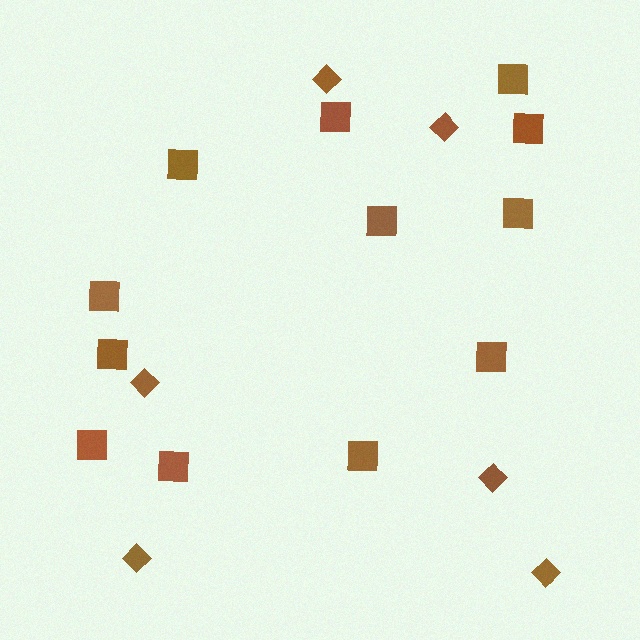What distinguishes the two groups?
There are 2 groups: one group of squares (12) and one group of diamonds (6).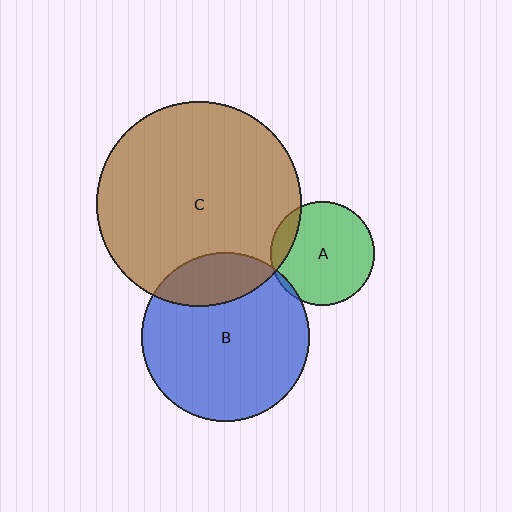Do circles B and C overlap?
Yes.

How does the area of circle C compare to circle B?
Approximately 1.5 times.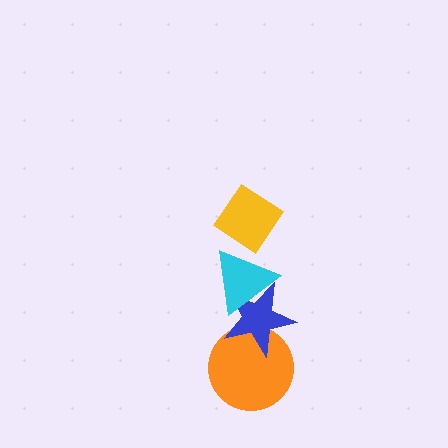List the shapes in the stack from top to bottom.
From top to bottom: the yellow diamond, the cyan triangle, the blue star, the orange circle.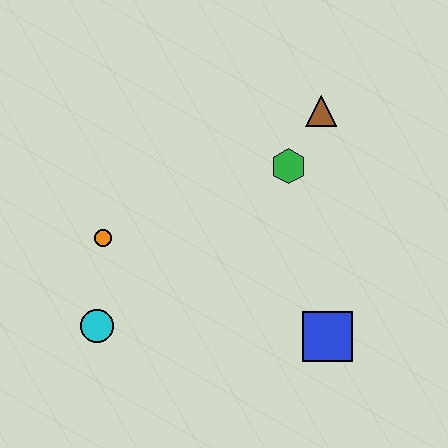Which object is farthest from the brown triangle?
The cyan circle is farthest from the brown triangle.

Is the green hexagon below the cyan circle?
No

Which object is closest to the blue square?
The green hexagon is closest to the blue square.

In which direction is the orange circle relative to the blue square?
The orange circle is to the left of the blue square.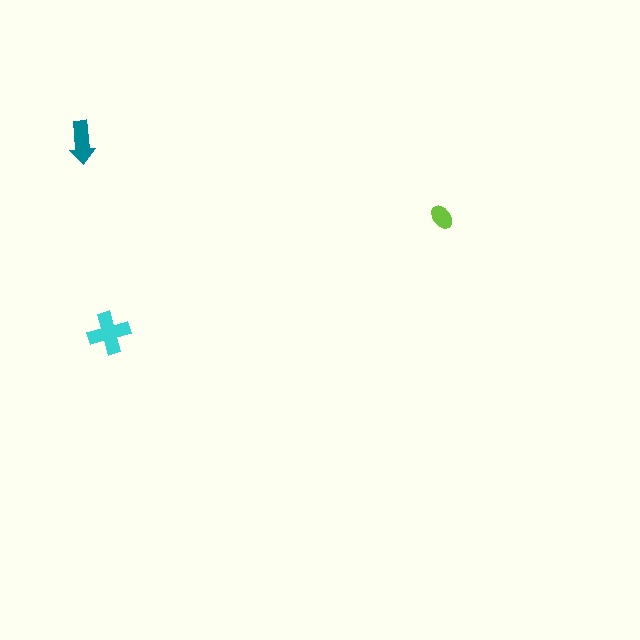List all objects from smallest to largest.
The lime ellipse, the teal arrow, the cyan cross.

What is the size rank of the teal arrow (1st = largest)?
2nd.